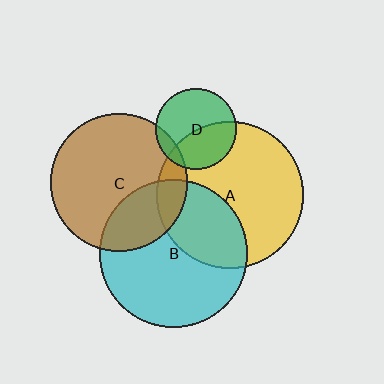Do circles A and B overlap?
Yes.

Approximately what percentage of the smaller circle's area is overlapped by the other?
Approximately 35%.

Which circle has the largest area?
Circle B (cyan).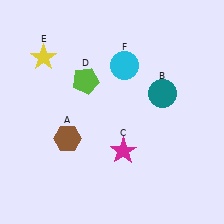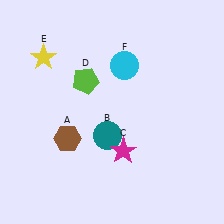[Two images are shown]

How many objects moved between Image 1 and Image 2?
1 object moved between the two images.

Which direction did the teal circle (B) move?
The teal circle (B) moved left.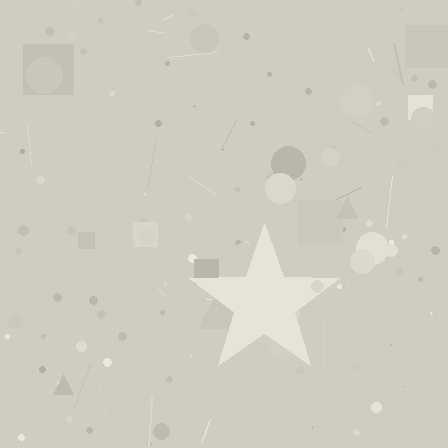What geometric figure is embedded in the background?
A star is embedded in the background.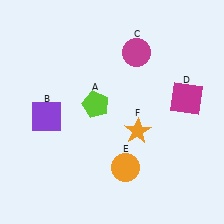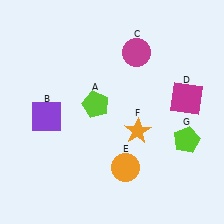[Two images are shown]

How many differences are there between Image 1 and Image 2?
There is 1 difference between the two images.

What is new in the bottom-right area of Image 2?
A lime pentagon (G) was added in the bottom-right area of Image 2.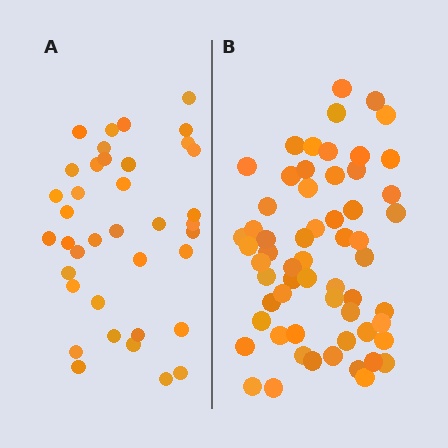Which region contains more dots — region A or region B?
Region B (the right region) has more dots.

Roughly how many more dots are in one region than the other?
Region B has approximately 20 more dots than region A.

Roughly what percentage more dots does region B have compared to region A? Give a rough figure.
About 60% more.